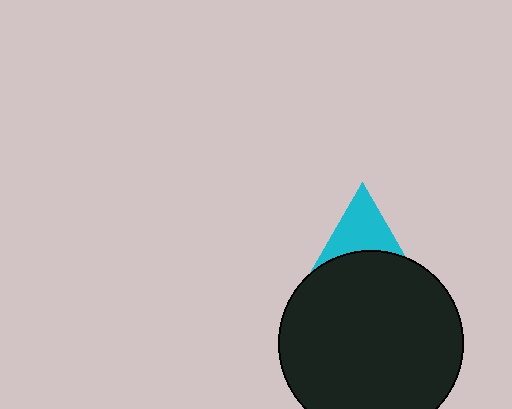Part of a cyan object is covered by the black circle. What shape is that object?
It is a triangle.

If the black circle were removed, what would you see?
You would see the complete cyan triangle.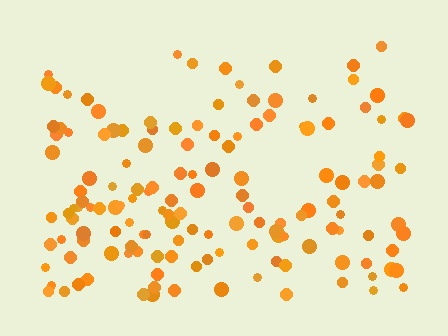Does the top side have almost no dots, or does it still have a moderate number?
Still a moderate number, just noticeably fewer than the bottom.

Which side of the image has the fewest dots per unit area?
The top.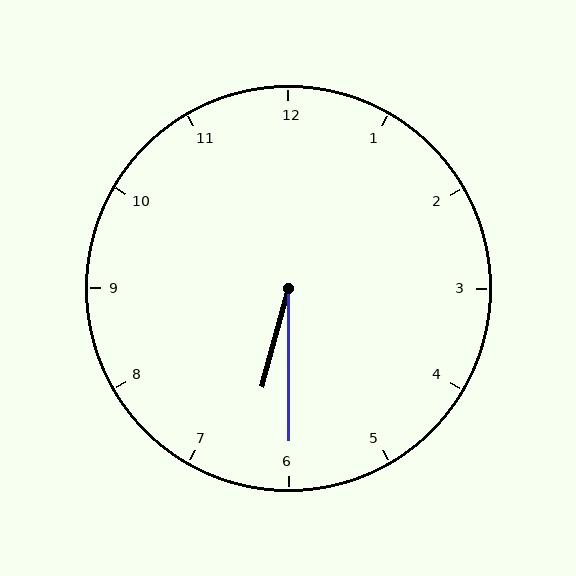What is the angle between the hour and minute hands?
Approximately 15 degrees.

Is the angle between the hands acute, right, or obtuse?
It is acute.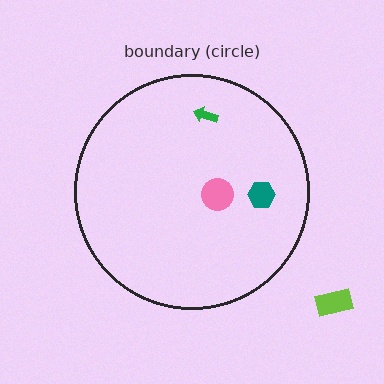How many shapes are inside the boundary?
3 inside, 1 outside.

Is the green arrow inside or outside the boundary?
Inside.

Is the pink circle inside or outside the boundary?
Inside.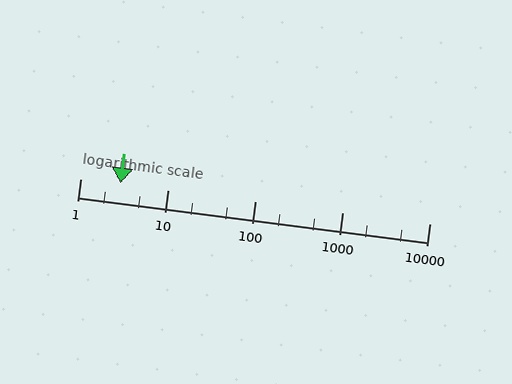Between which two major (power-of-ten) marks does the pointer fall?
The pointer is between 1 and 10.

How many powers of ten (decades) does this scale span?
The scale spans 4 decades, from 1 to 10000.